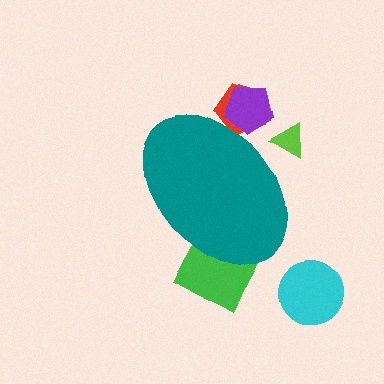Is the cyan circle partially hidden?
No, the cyan circle is fully visible.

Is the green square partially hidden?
Yes, the green square is partially hidden behind the teal ellipse.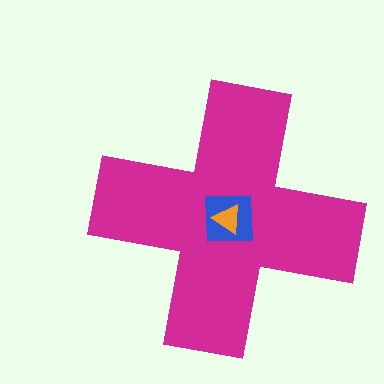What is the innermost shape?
The orange triangle.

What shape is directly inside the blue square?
The orange triangle.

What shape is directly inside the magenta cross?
The blue square.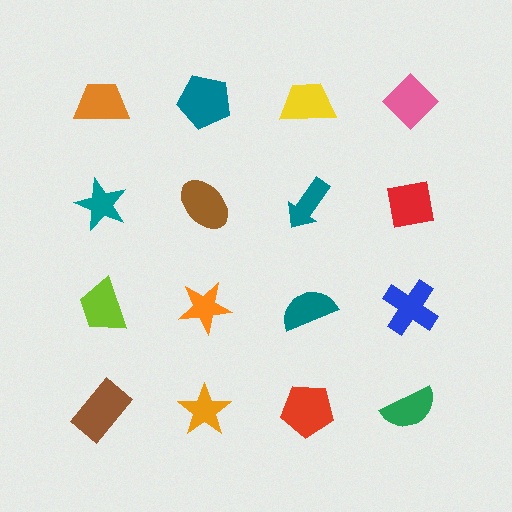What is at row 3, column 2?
An orange star.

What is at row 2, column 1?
A teal star.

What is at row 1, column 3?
A yellow trapezoid.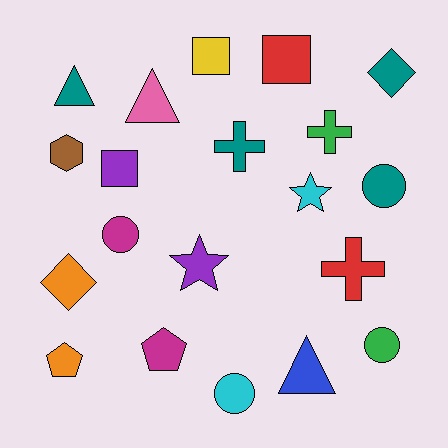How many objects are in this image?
There are 20 objects.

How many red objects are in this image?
There are 2 red objects.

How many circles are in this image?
There are 4 circles.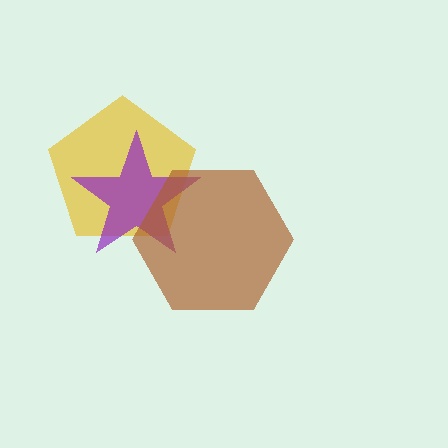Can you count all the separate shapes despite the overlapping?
Yes, there are 3 separate shapes.